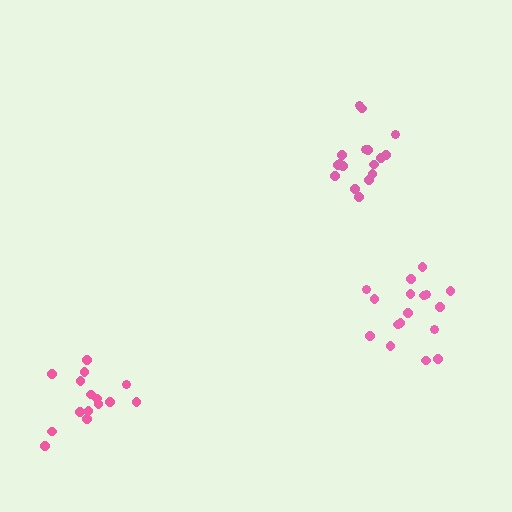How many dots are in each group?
Group 1: 15 dots, Group 2: 17 dots, Group 3: 17 dots (49 total).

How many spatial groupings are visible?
There are 3 spatial groupings.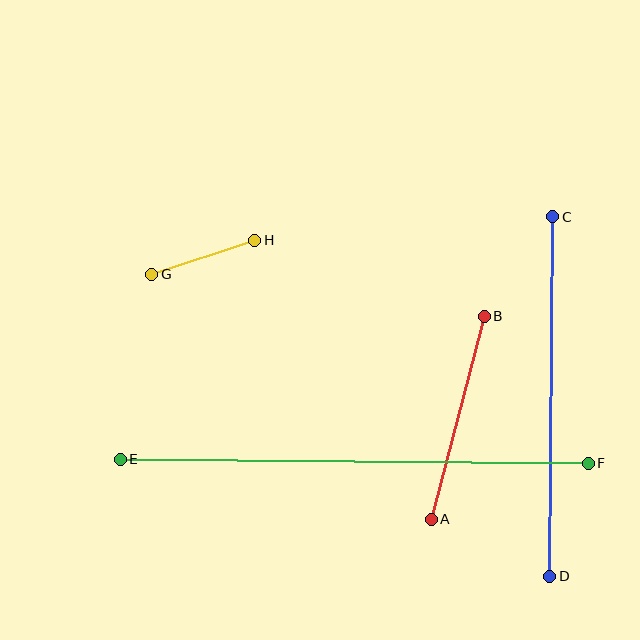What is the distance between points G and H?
The distance is approximately 108 pixels.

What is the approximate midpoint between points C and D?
The midpoint is at approximately (551, 397) pixels.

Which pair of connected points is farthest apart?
Points E and F are farthest apart.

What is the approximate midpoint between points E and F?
The midpoint is at approximately (354, 461) pixels.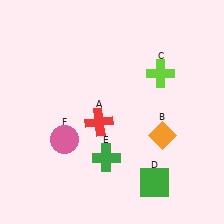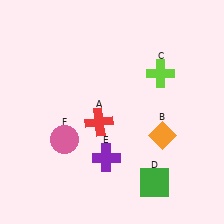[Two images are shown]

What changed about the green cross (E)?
In Image 1, E is green. In Image 2, it changed to purple.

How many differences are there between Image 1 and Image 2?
There is 1 difference between the two images.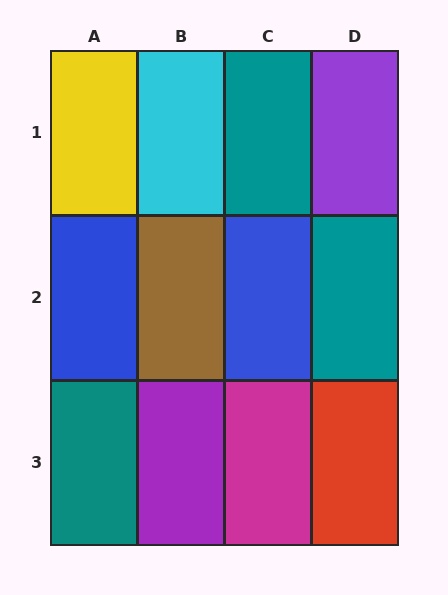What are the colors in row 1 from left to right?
Yellow, cyan, teal, purple.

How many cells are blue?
2 cells are blue.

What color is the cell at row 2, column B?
Brown.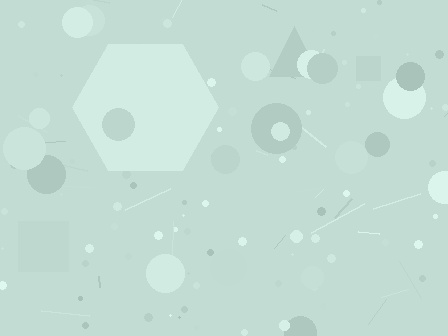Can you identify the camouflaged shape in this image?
The camouflaged shape is a hexagon.